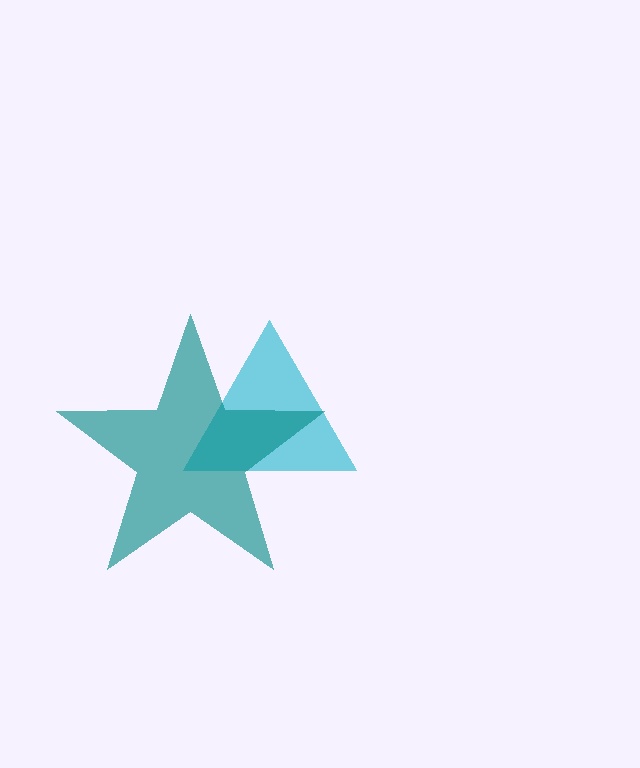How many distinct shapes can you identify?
There are 2 distinct shapes: a cyan triangle, a teal star.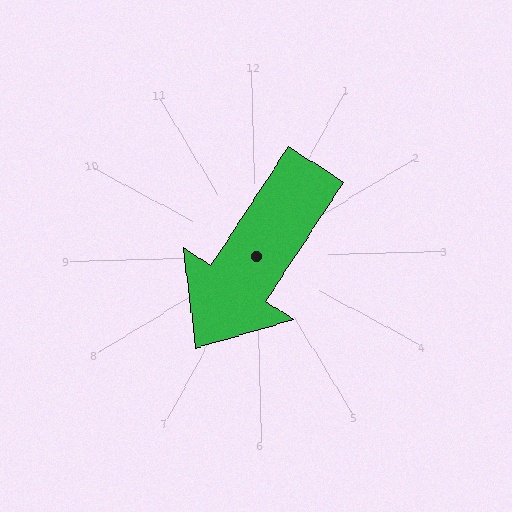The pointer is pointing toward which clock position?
Roughly 7 o'clock.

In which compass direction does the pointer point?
Southwest.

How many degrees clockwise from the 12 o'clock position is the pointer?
Approximately 215 degrees.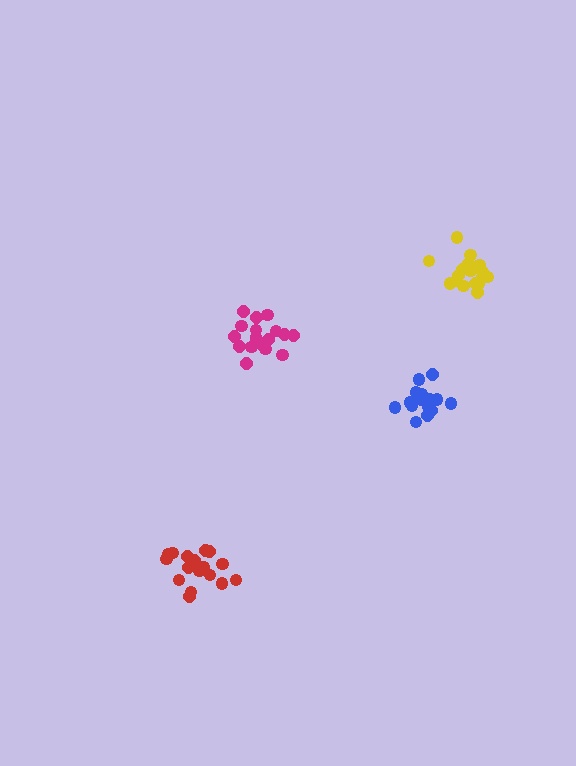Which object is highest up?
The yellow cluster is topmost.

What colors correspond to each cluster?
The clusters are colored: red, blue, yellow, magenta.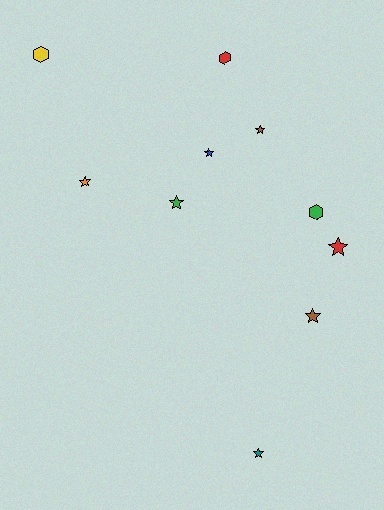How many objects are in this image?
There are 10 objects.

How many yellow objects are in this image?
There is 1 yellow object.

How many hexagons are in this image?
There are 3 hexagons.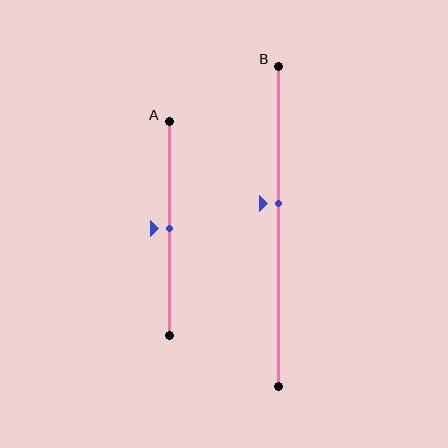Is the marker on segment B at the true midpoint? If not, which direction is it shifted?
No, the marker on segment B is shifted upward by about 7% of the segment length.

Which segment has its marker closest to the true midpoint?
Segment A has its marker closest to the true midpoint.